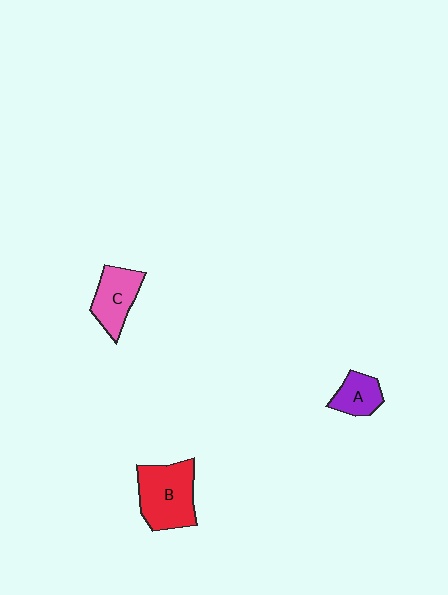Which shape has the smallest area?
Shape A (purple).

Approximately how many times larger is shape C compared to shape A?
Approximately 1.4 times.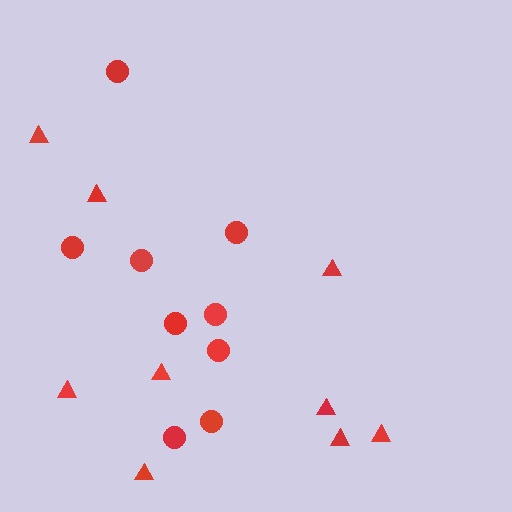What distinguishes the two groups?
There are 2 groups: one group of circles (9) and one group of triangles (9).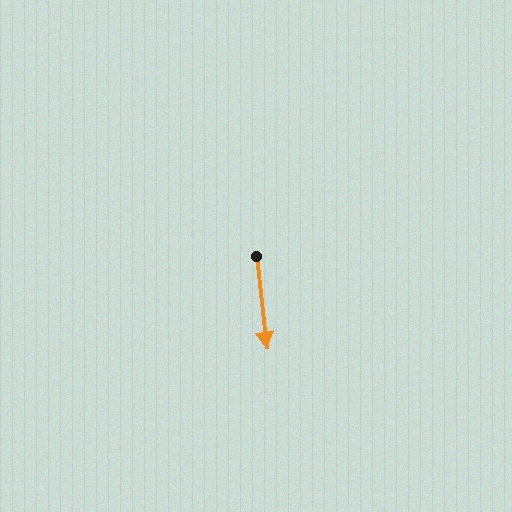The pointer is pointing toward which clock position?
Roughly 6 o'clock.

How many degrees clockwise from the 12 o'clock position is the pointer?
Approximately 174 degrees.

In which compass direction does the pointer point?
South.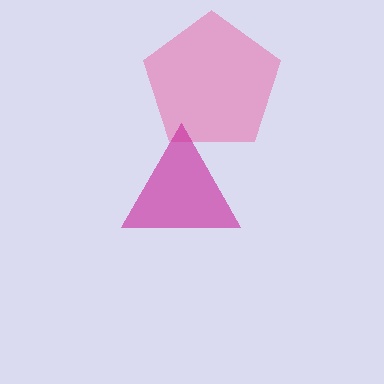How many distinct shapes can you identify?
There are 2 distinct shapes: a pink pentagon, a magenta triangle.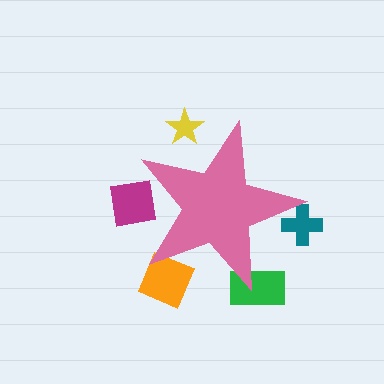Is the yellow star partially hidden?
Yes, the yellow star is partially hidden behind the pink star.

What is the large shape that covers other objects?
A pink star.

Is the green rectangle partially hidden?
Yes, the green rectangle is partially hidden behind the pink star.